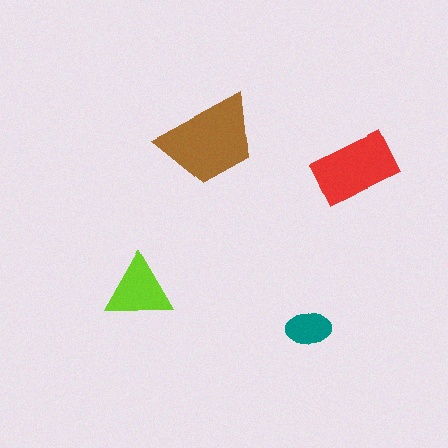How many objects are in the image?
There are 4 objects in the image.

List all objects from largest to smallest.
The brown trapezoid, the red rectangle, the lime triangle, the teal ellipse.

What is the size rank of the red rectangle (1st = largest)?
2nd.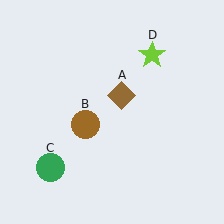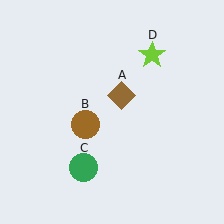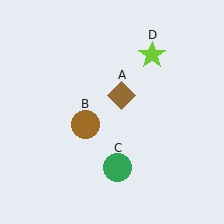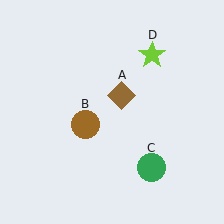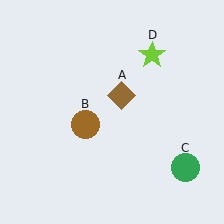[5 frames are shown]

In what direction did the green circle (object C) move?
The green circle (object C) moved right.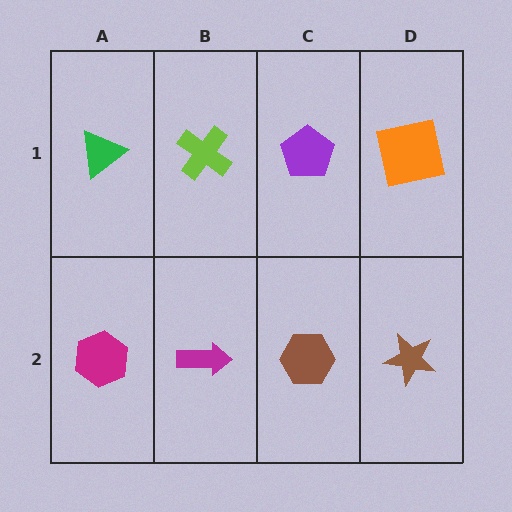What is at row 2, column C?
A brown hexagon.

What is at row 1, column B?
A lime cross.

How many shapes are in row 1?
4 shapes.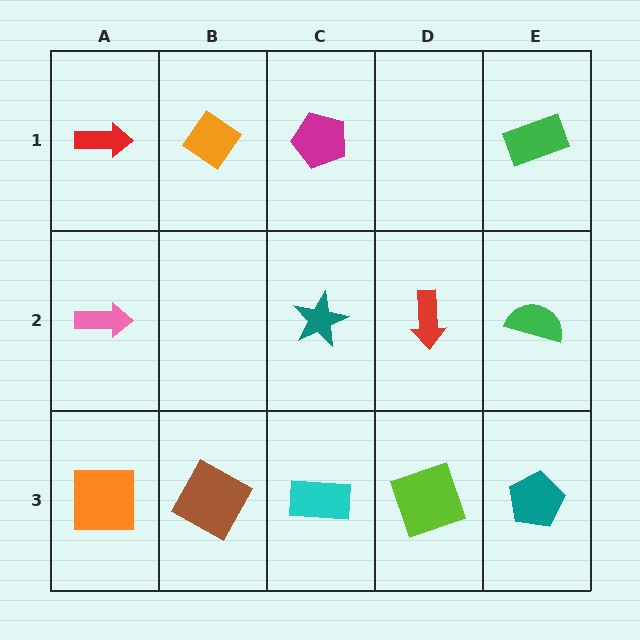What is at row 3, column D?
A lime square.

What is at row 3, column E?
A teal pentagon.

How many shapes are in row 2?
4 shapes.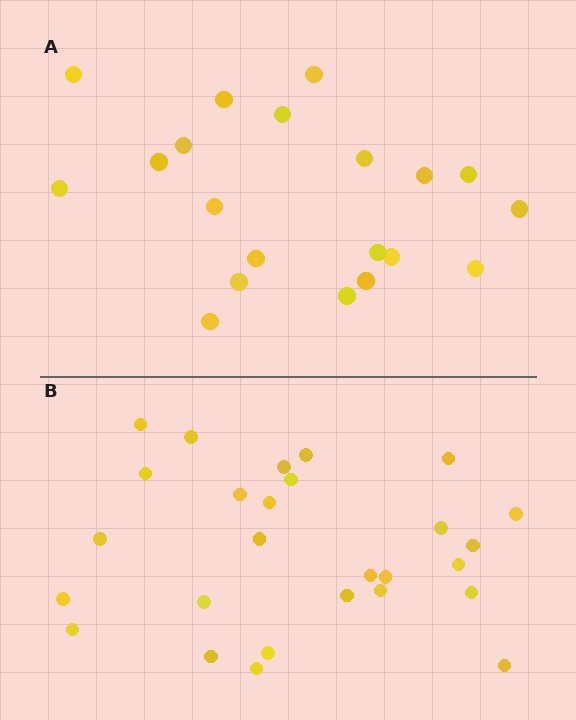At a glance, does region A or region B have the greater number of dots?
Region B (the bottom region) has more dots.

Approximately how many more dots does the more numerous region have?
Region B has roughly 8 or so more dots than region A.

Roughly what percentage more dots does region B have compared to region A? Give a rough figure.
About 35% more.